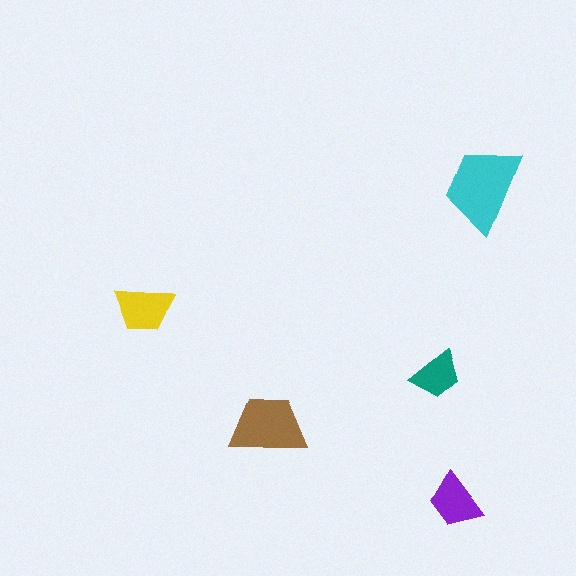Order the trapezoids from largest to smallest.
the cyan one, the brown one, the yellow one, the purple one, the teal one.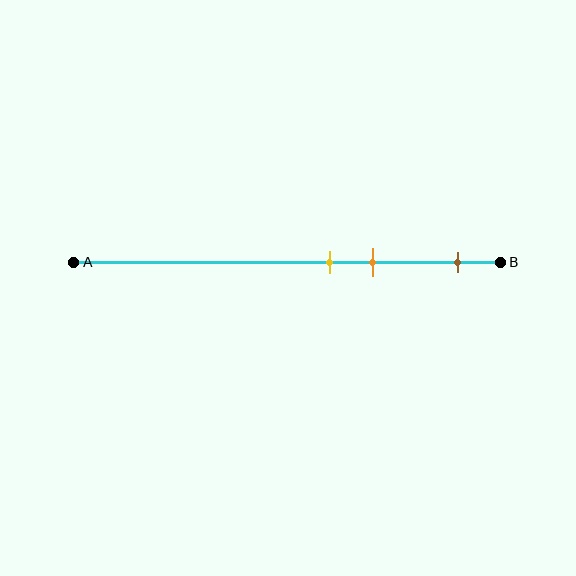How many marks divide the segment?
There are 3 marks dividing the segment.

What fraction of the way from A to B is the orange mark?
The orange mark is approximately 70% (0.7) of the way from A to B.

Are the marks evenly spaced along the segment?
No, the marks are not evenly spaced.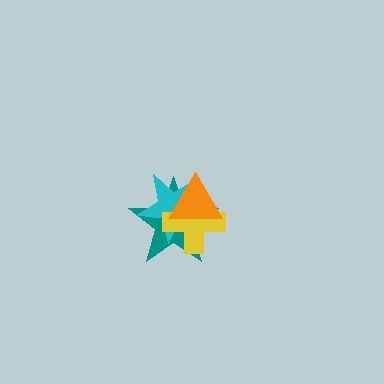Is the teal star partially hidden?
Yes, it is partially covered by another shape.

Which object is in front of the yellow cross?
The orange triangle is in front of the yellow cross.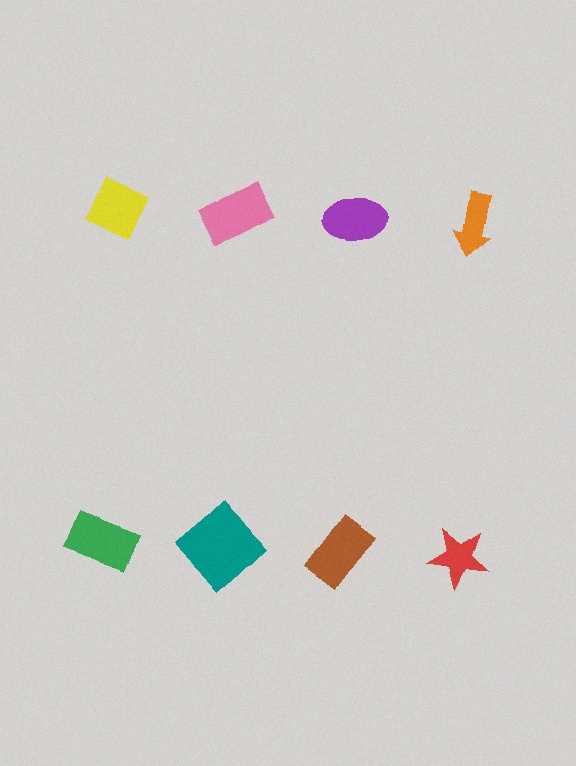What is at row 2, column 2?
A teal diamond.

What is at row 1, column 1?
A yellow diamond.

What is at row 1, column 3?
A purple ellipse.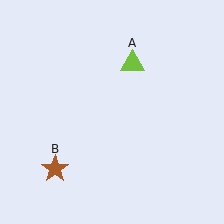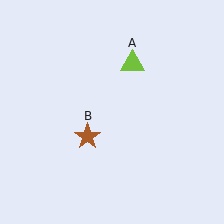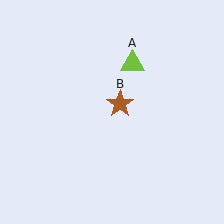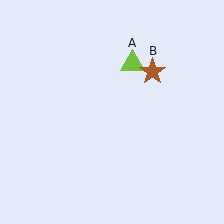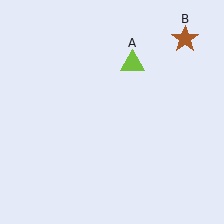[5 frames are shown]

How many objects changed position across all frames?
1 object changed position: brown star (object B).